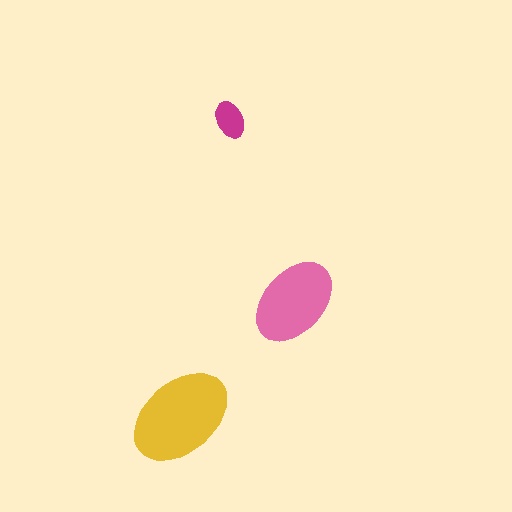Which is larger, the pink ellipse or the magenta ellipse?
The pink one.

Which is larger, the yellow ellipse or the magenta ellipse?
The yellow one.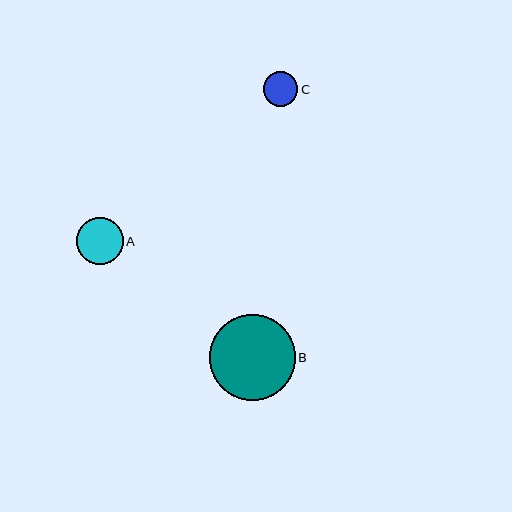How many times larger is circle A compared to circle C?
Circle A is approximately 1.4 times the size of circle C.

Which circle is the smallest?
Circle C is the smallest with a size of approximately 34 pixels.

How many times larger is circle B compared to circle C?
Circle B is approximately 2.5 times the size of circle C.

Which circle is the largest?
Circle B is the largest with a size of approximately 86 pixels.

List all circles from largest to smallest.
From largest to smallest: B, A, C.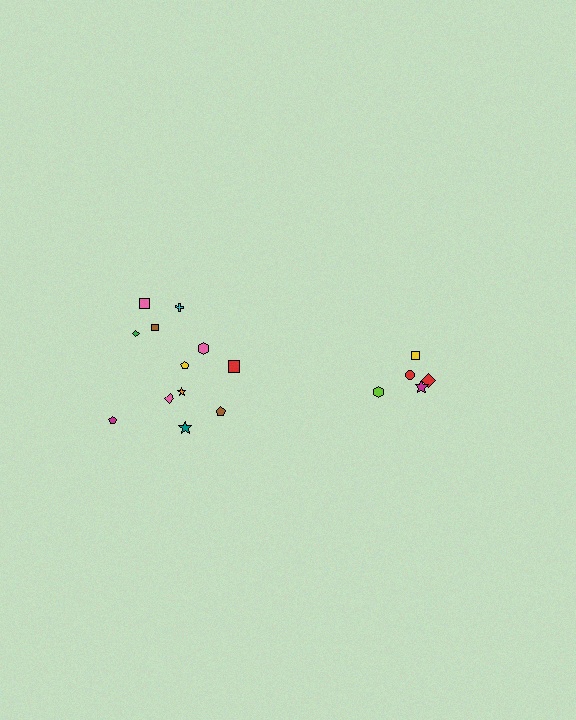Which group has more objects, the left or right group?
The left group.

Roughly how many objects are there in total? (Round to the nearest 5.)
Roughly 15 objects in total.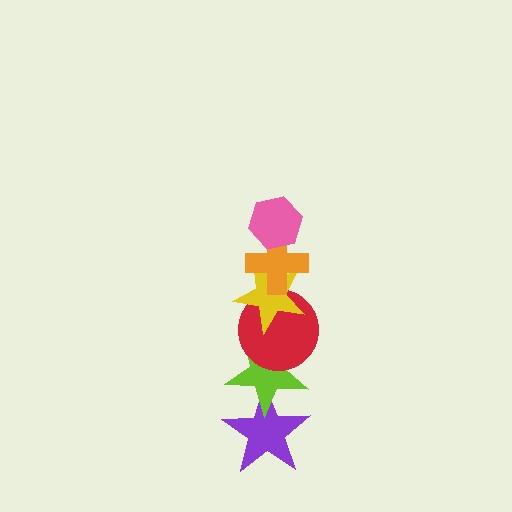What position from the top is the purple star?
The purple star is 6th from the top.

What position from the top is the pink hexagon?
The pink hexagon is 1st from the top.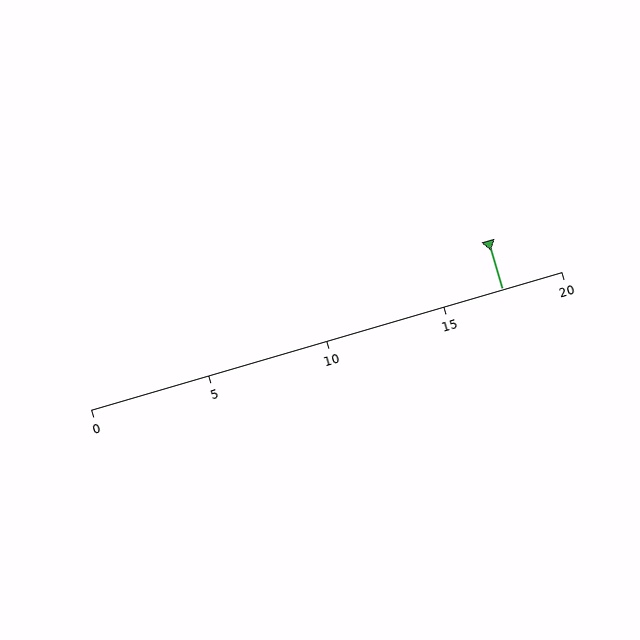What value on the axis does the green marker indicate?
The marker indicates approximately 17.5.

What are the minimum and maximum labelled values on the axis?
The axis runs from 0 to 20.